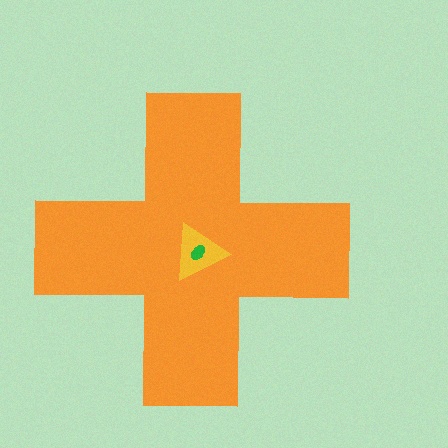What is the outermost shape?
The orange cross.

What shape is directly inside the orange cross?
The yellow triangle.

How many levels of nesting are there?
3.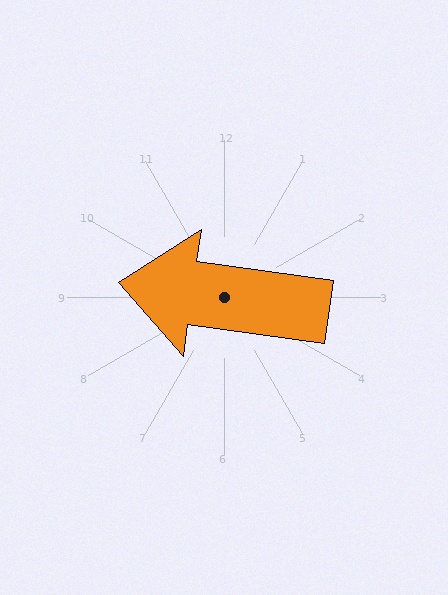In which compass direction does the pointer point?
West.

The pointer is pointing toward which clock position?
Roughly 9 o'clock.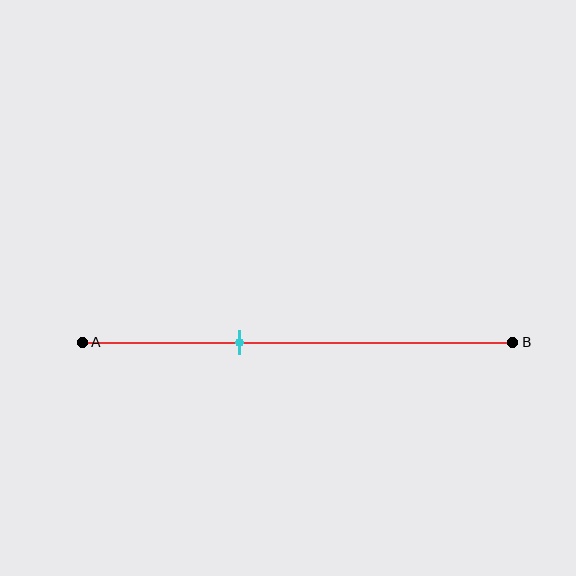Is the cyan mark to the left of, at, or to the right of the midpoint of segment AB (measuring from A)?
The cyan mark is to the left of the midpoint of segment AB.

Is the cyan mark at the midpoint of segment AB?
No, the mark is at about 35% from A, not at the 50% midpoint.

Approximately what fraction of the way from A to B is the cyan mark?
The cyan mark is approximately 35% of the way from A to B.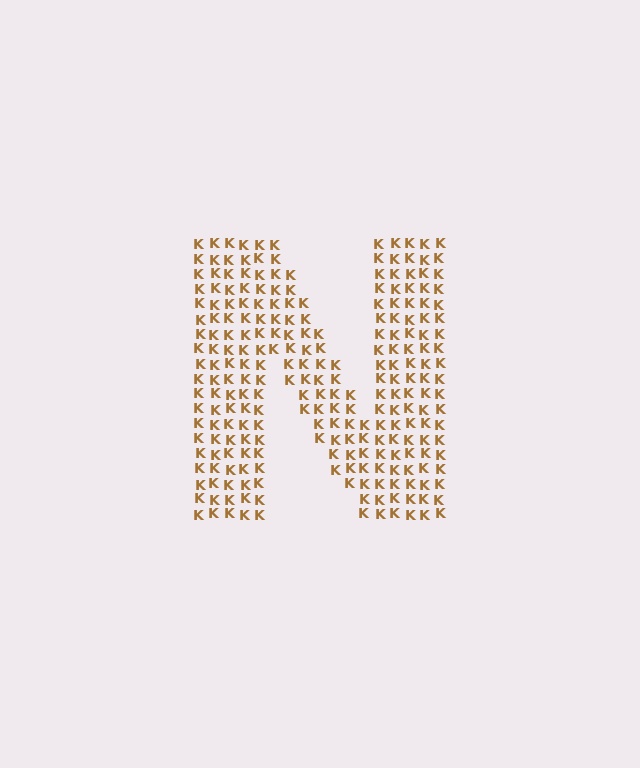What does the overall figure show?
The overall figure shows the letter N.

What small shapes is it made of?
It is made of small letter K's.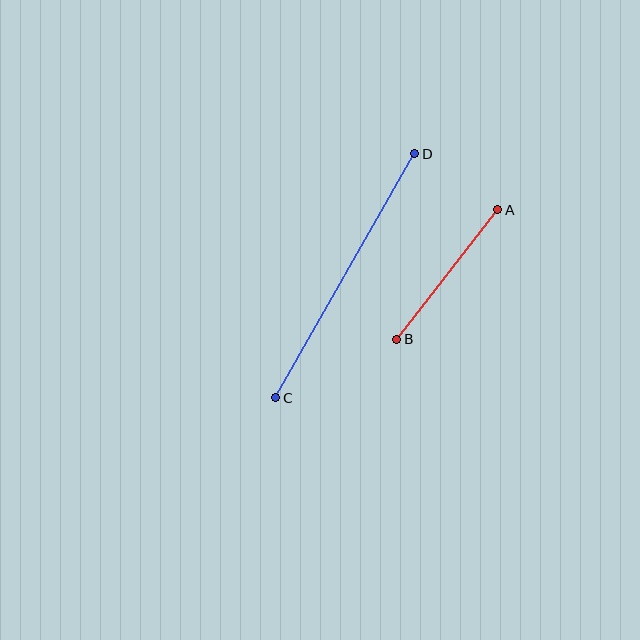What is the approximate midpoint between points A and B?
The midpoint is at approximately (447, 274) pixels.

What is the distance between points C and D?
The distance is approximately 281 pixels.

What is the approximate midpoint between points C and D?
The midpoint is at approximately (345, 276) pixels.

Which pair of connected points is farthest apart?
Points C and D are farthest apart.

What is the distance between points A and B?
The distance is approximately 164 pixels.